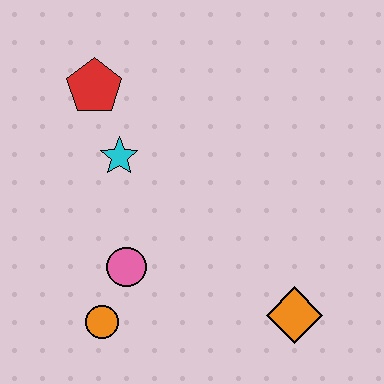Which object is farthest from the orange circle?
The red pentagon is farthest from the orange circle.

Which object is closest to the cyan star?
The red pentagon is closest to the cyan star.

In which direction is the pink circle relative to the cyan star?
The pink circle is below the cyan star.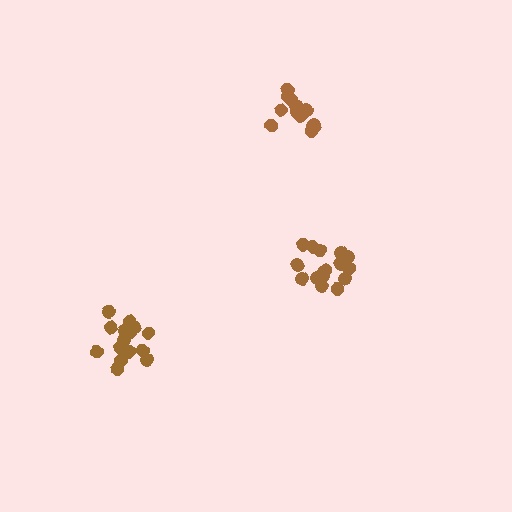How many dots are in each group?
Group 1: 16 dots, Group 2: 14 dots, Group 3: 15 dots (45 total).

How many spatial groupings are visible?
There are 3 spatial groupings.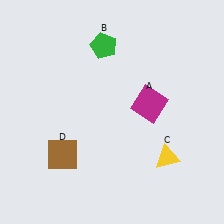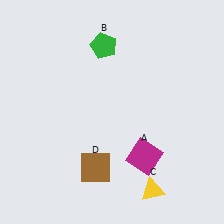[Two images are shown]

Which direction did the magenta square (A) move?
The magenta square (A) moved down.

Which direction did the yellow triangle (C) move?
The yellow triangle (C) moved down.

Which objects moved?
The objects that moved are: the magenta square (A), the yellow triangle (C), the brown square (D).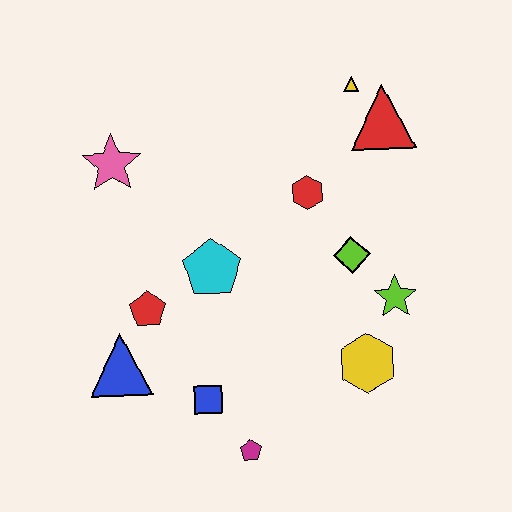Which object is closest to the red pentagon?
The blue triangle is closest to the red pentagon.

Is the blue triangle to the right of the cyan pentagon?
No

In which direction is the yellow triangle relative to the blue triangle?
The yellow triangle is above the blue triangle.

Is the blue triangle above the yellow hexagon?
Yes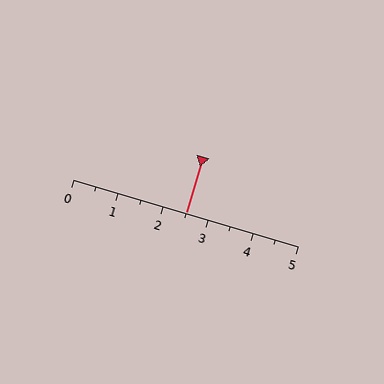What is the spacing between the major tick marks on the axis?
The major ticks are spaced 1 apart.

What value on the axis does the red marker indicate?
The marker indicates approximately 2.5.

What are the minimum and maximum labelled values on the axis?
The axis runs from 0 to 5.